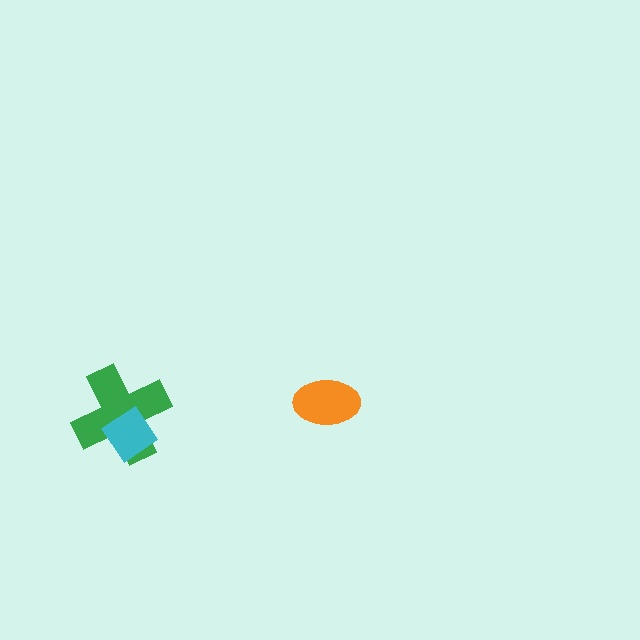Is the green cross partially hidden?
Yes, it is partially covered by another shape.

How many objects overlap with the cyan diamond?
1 object overlaps with the cyan diamond.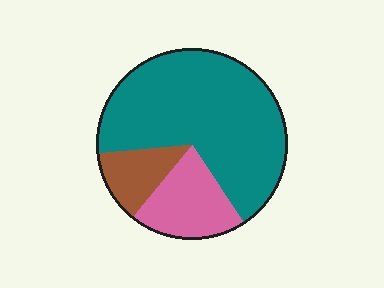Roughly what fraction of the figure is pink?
Pink takes up about one fifth (1/5) of the figure.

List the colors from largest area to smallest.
From largest to smallest: teal, pink, brown.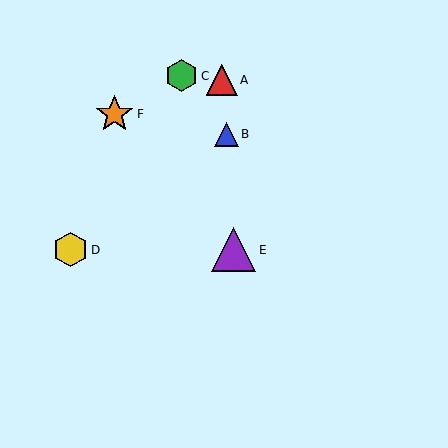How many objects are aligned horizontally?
2 objects (D, E) are aligned horizontally.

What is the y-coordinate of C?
Object C is at y≈76.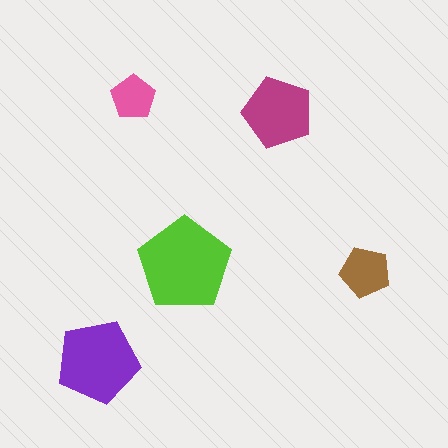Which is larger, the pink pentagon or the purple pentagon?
The purple one.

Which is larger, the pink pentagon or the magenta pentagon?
The magenta one.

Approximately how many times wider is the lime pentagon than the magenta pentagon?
About 1.5 times wider.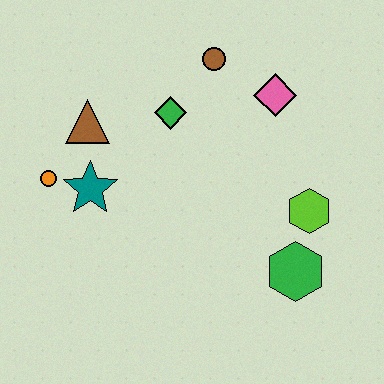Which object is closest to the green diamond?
The brown circle is closest to the green diamond.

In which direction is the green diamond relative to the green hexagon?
The green diamond is above the green hexagon.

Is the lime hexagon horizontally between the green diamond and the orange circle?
No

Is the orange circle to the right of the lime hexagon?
No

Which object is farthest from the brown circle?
The green hexagon is farthest from the brown circle.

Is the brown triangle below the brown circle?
Yes